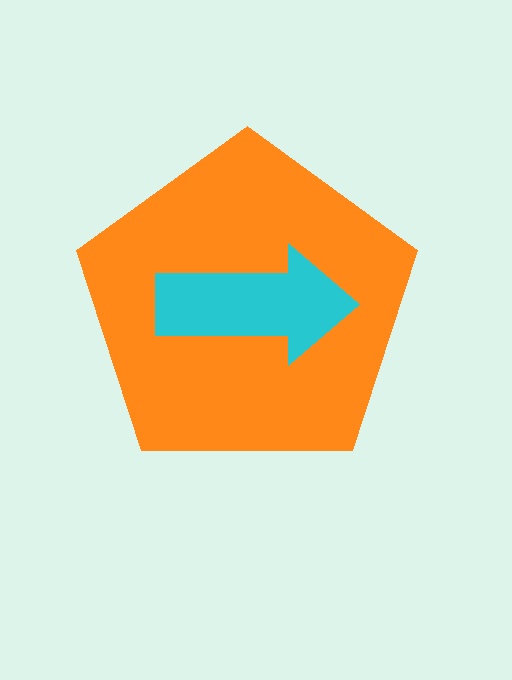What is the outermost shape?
The orange pentagon.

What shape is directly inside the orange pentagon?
The cyan arrow.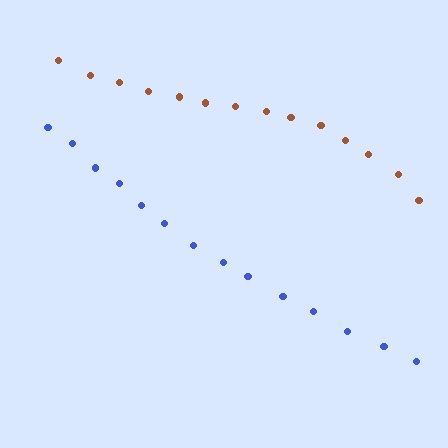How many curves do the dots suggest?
There are 2 distinct paths.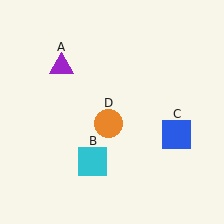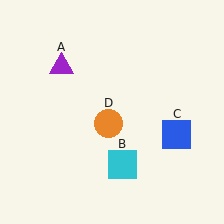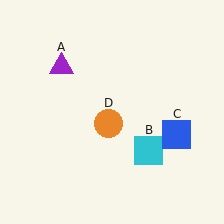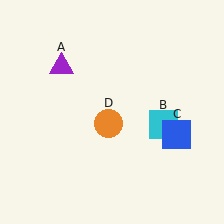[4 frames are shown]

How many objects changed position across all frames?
1 object changed position: cyan square (object B).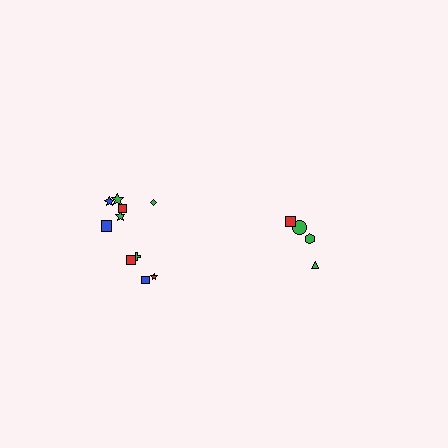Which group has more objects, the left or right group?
The left group.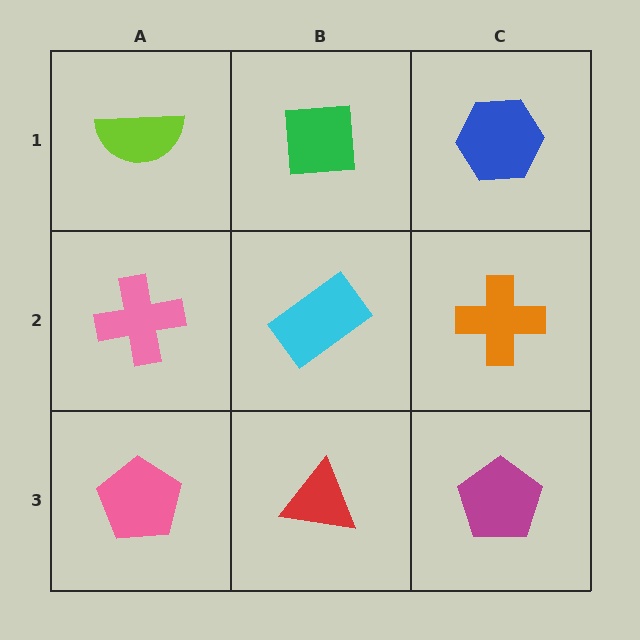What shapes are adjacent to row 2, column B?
A green square (row 1, column B), a red triangle (row 3, column B), a pink cross (row 2, column A), an orange cross (row 2, column C).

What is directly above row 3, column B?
A cyan rectangle.